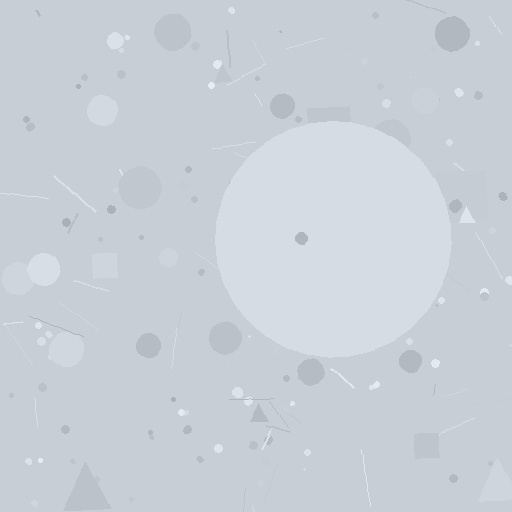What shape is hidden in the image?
A circle is hidden in the image.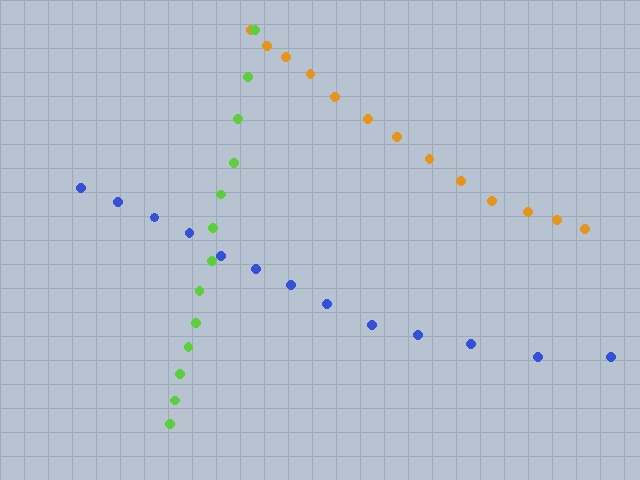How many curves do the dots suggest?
There are 3 distinct paths.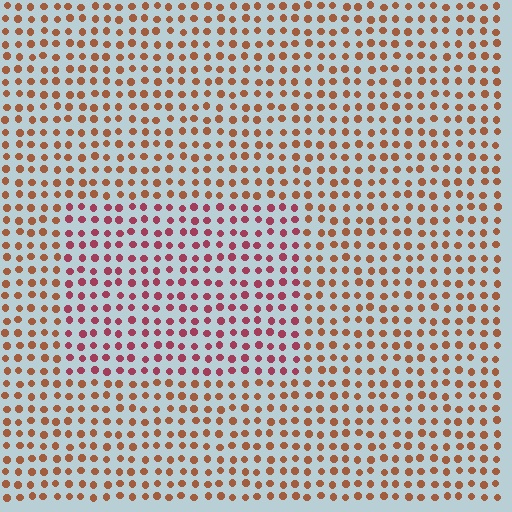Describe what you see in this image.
The image is filled with small brown elements in a uniform arrangement. A rectangle-shaped region is visible where the elements are tinted to a slightly different hue, forming a subtle color boundary.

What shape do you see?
I see a rectangle.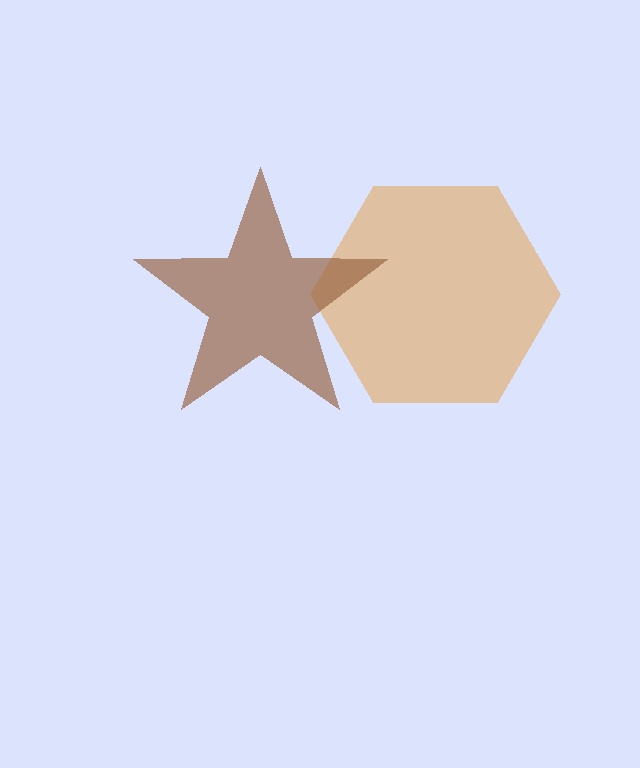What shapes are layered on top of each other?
The layered shapes are: an orange hexagon, a brown star.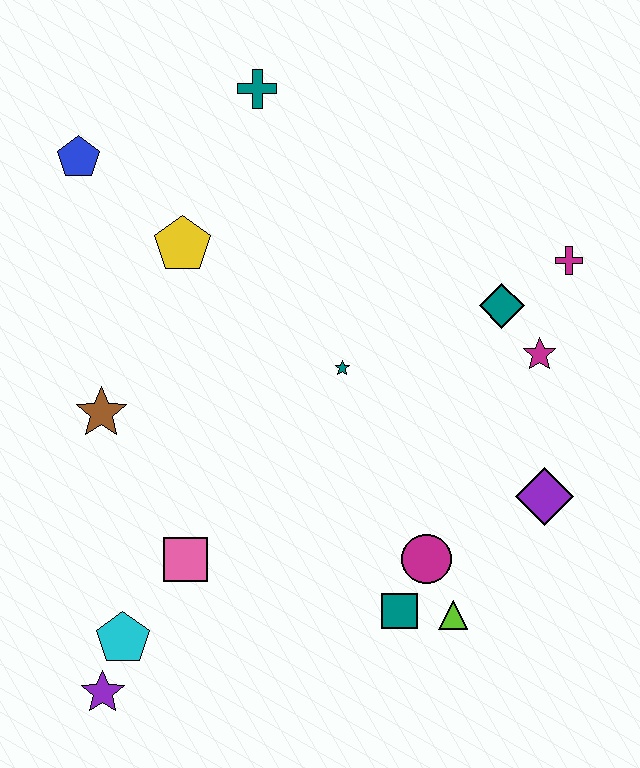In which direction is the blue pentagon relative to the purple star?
The blue pentagon is above the purple star.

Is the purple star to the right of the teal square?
No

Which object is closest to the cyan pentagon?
The purple star is closest to the cyan pentagon.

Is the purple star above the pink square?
No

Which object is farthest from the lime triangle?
The blue pentagon is farthest from the lime triangle.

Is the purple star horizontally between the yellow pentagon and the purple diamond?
No